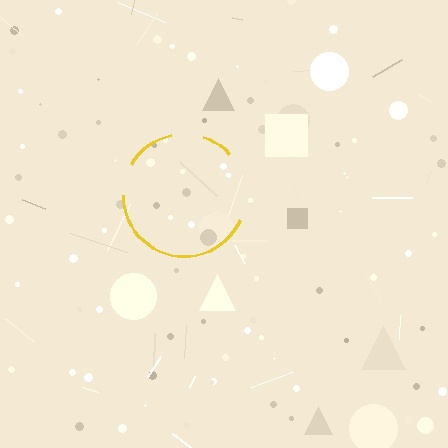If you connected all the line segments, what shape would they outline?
They would outline a circle.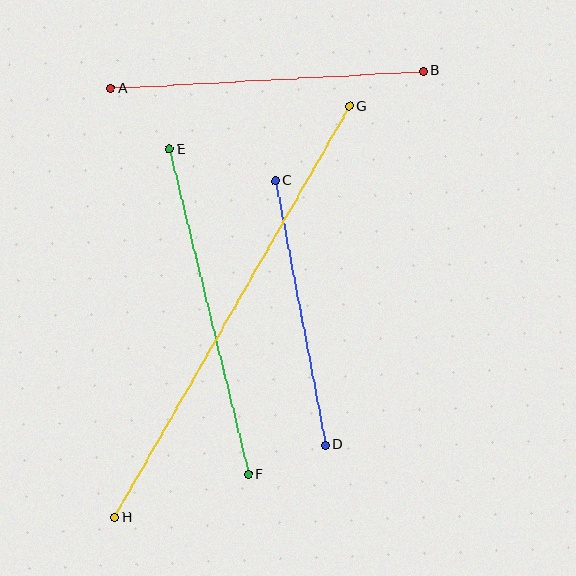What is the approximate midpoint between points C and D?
The midpoint is at approximately (300, 313) pixels.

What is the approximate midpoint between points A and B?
The midpoint is at approximately (267, 80) pixels.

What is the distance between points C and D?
The distance is approximately 269 pixels.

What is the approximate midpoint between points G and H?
The midpoint is at approximately (232, 312) pixels.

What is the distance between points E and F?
The distance is approximately 335 pixels.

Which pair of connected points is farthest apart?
Points G and H are farthest apart.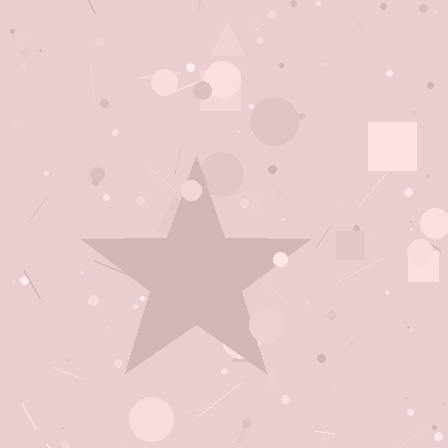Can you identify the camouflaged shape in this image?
The camouflaged shape is a star.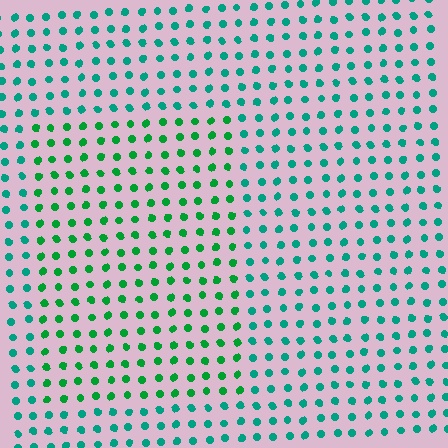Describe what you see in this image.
The image is filled with small teal elements in a uniform arrangement. A rectangle-shaped region is visible where the elements are tinted to a slightly different hue, forming a subtle color boundary.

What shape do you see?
I see a rectangle.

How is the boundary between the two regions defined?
The boundary is defined purely by a slight shift in hue (about 31 degrees). Spacing, size, and orientation are identical on both sides.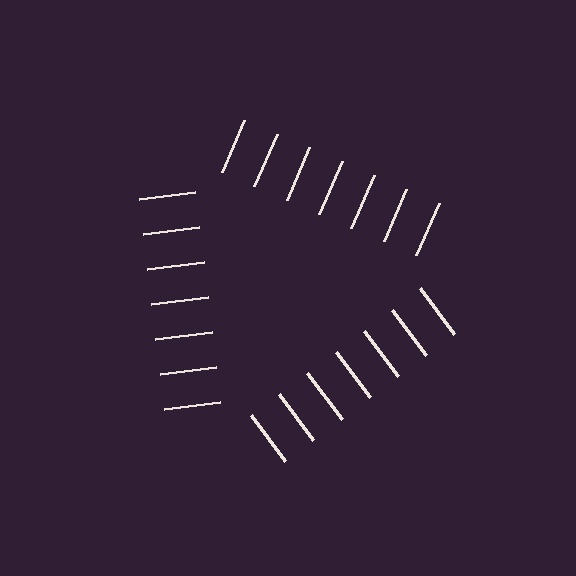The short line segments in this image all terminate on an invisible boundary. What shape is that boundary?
An illusory triangle — the line segments terminate on its edges but no continuous stroke is drawn.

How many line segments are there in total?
21 — 7 along each of the 3 edges.